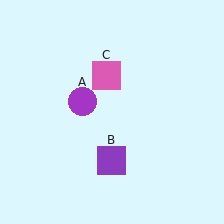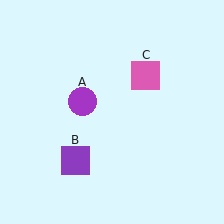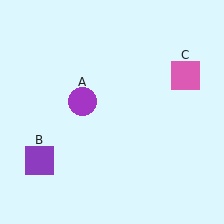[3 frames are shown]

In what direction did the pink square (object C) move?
The pink square (object C) moved right.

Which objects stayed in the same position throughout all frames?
Purple circle (object A) remained stationary.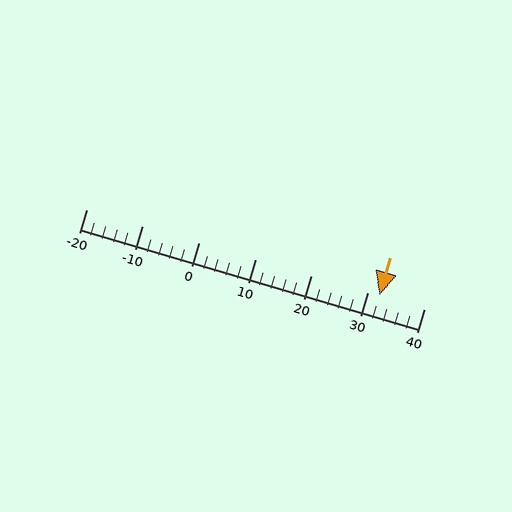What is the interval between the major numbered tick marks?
The major tick marks are spaced 10 units apart.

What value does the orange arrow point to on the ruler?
The orange arrow points to approximately 32.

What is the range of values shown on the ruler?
The ruler shows values from -20 to 40.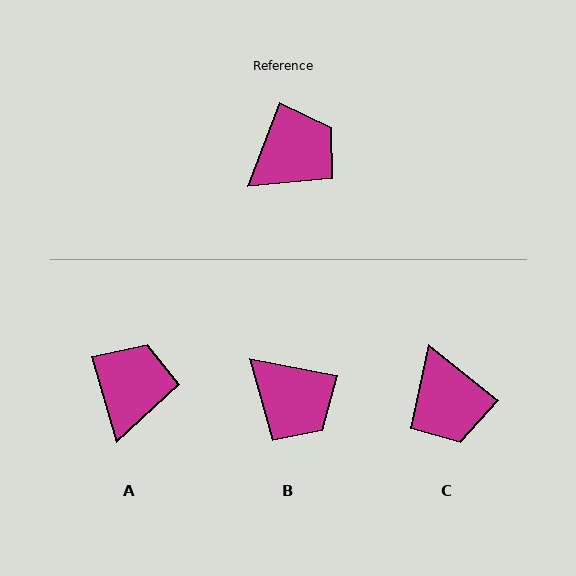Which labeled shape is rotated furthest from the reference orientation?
C, about 107 degrees away.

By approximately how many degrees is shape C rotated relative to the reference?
Approximately 107 degrees clockwise.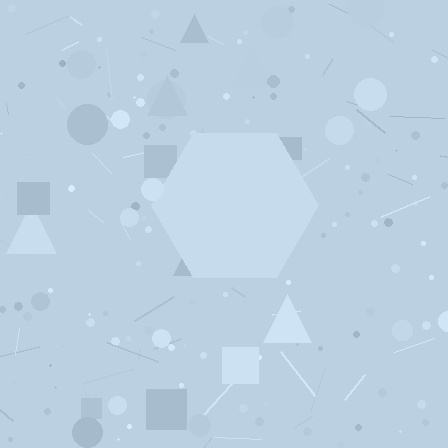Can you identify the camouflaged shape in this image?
The camouflaged shape is a hexagon.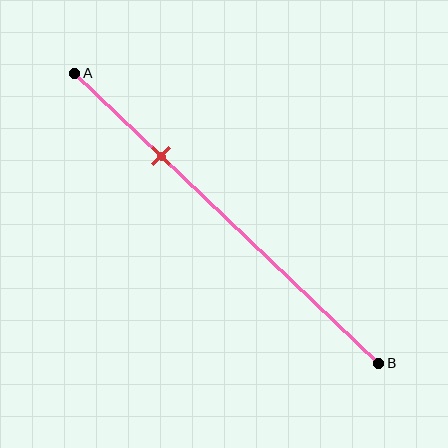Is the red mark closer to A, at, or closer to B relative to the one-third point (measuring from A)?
The red mark is closer to point A than the one-third point of segment AB.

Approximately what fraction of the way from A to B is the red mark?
The red mark is approximately 30% of the way from A to B.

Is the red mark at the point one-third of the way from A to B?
No, the mark is at about 30% from A, not at the 33% one-third point.